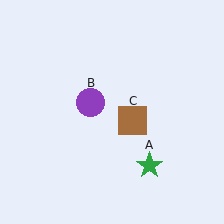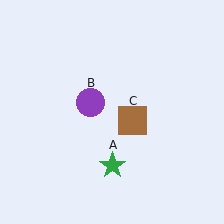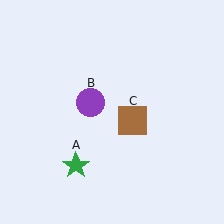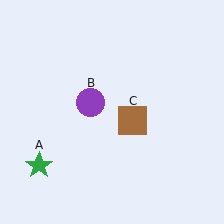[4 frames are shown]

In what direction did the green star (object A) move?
The green star (object A) moved left.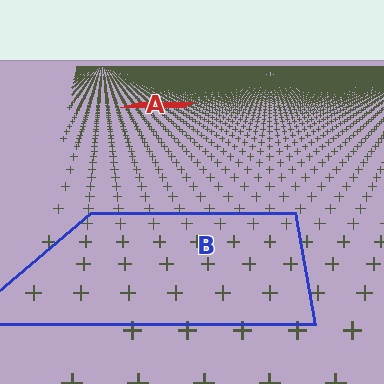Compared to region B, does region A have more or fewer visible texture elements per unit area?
Region A has more texture elements per unit area — they are packed more densely because it is farther away.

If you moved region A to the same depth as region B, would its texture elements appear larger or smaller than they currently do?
They would appear larger. At a closer depth, the same texture elements are projected at a bigger on-screen size.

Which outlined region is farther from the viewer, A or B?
Region A is farther from the viewer — the texture elements inside it appear smaller and more densely packed.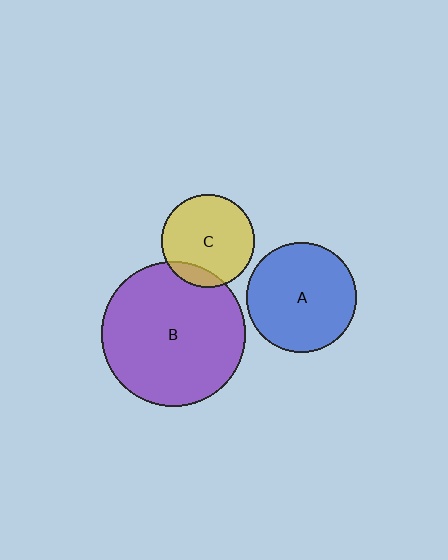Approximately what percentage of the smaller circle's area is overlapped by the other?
Approximately 10%.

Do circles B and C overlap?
Yes.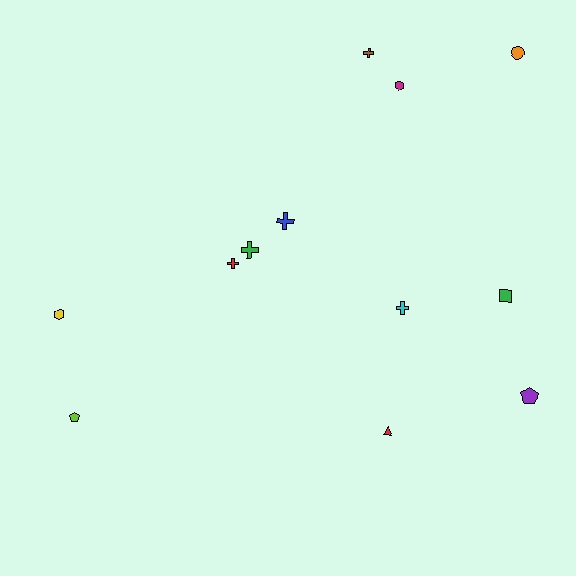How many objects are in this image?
There are 12 objects.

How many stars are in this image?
There are no stars.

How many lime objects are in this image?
There is 1 lime object.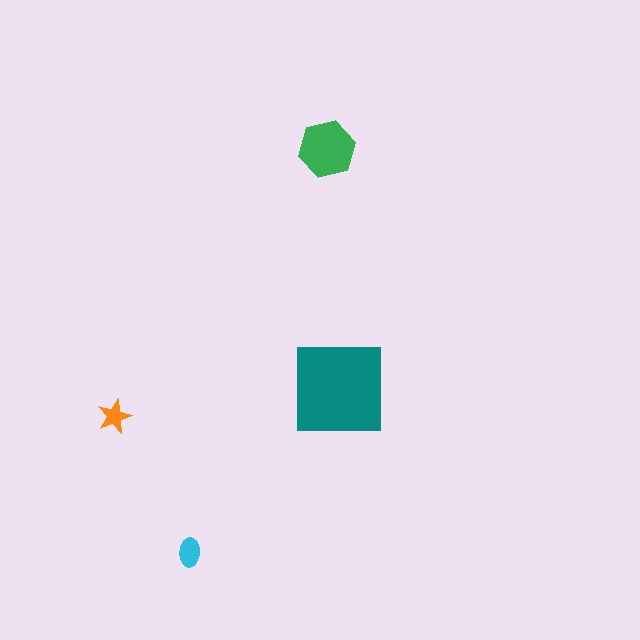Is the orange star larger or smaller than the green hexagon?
Smaller.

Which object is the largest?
The teal square.